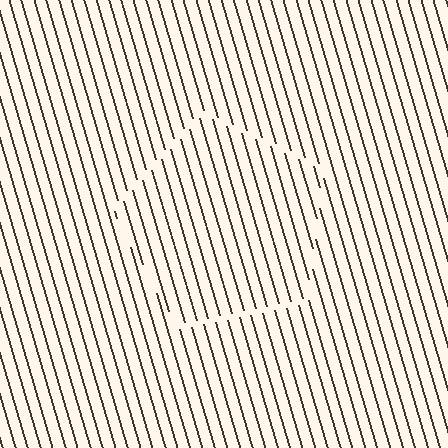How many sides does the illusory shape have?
5 sides — the line-ends trace a pentagon.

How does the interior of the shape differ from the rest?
The interior of the shape contains the same grating, shifted by half a period — the contour is defined by the phase discontinuity where line-ends from the inner and outer gratings abut.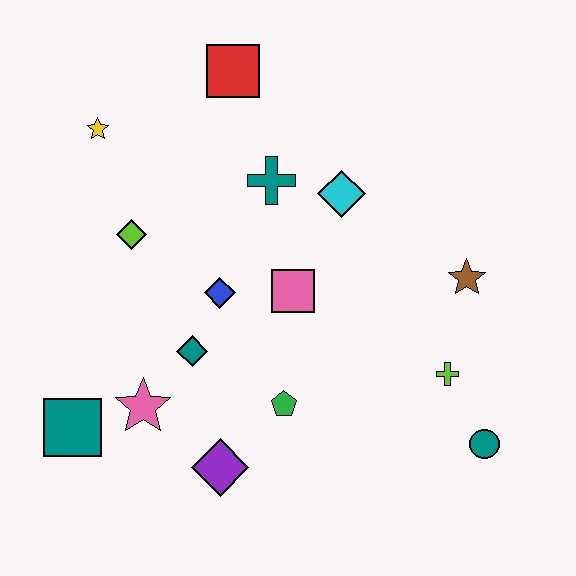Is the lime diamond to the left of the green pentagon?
Yes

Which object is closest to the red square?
The teal cross is closest to the red square.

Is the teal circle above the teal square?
No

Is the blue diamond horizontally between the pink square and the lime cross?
No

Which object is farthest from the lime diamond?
The teal circle is farthest from the lime diamond.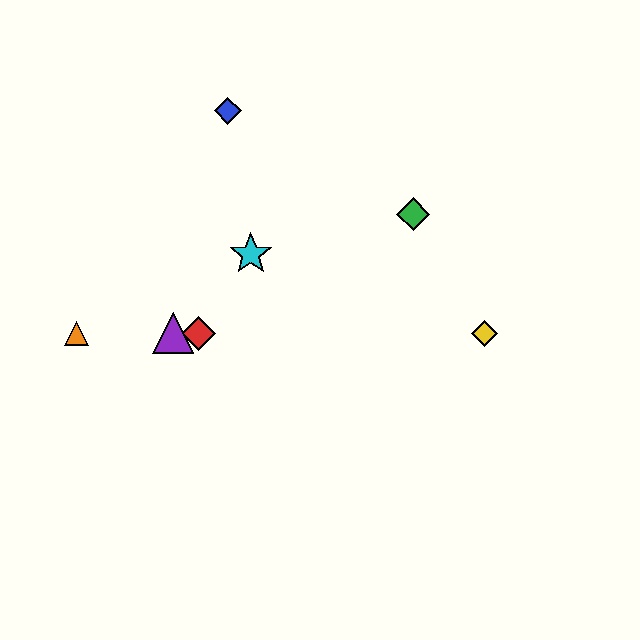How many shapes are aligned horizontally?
4 shapes (the red diamond, the yellow diamond, the purple triangle, the orange triangle) are aligned horizontally.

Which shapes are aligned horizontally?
The red diamond, the yellow diamond, the purple triangle, the orange triangle are aligned horizontally.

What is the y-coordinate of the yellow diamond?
The yellow diamond is at y≈333.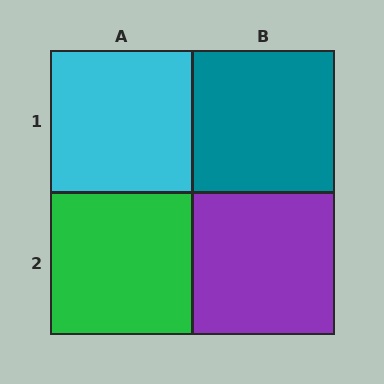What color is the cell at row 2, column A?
Green.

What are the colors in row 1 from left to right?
Cyan, teal.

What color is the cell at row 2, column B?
Purple.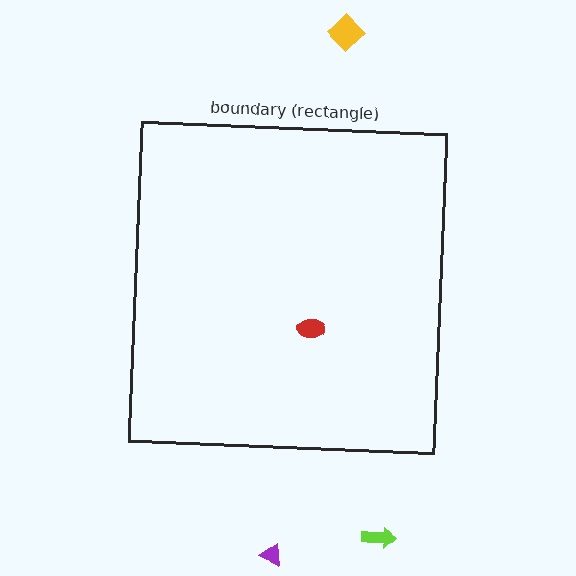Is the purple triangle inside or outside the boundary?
Outside.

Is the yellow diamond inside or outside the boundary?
Outside.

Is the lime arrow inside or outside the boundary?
Outside.